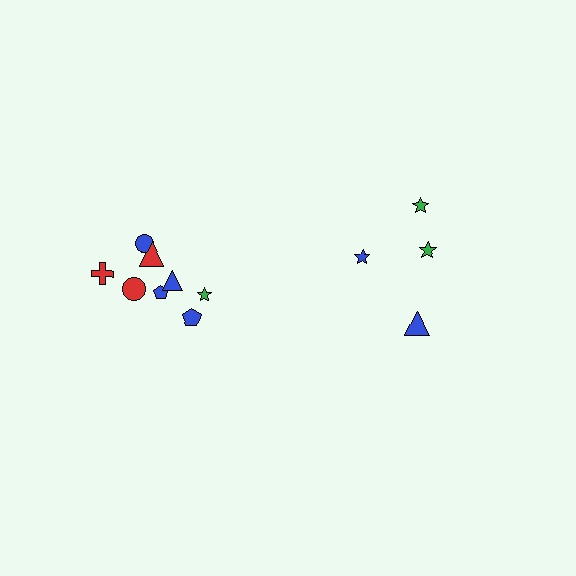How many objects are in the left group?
There are 8 objects.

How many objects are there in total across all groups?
There are 12 objects.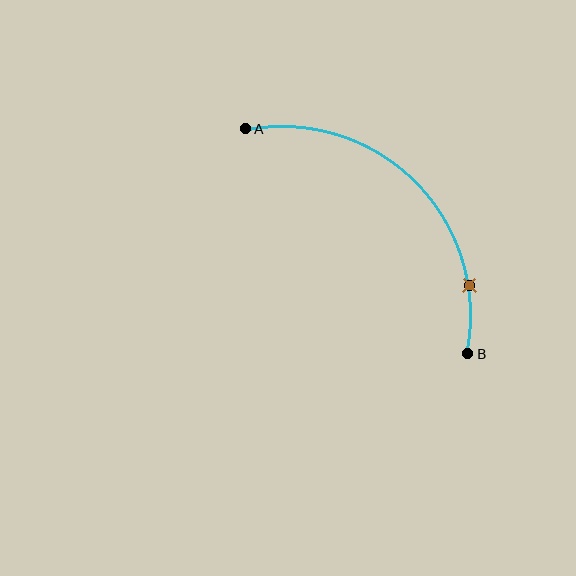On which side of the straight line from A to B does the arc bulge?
The arc bulges above and to the right of the straight line connecting A and B.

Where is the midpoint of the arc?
The arc midpoint is the point on the curve farthest from the straight line joining A and B. It sits above and to the right of that line.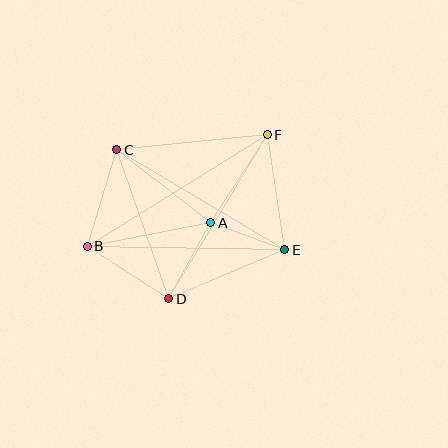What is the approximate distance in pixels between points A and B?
The distance between A and B is approximately 125 pixels.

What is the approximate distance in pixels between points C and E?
The distance between C and E is approximately 195 pixels.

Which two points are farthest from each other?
Points B and F are farthest from each other.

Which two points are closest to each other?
Points A and E are closest to each other.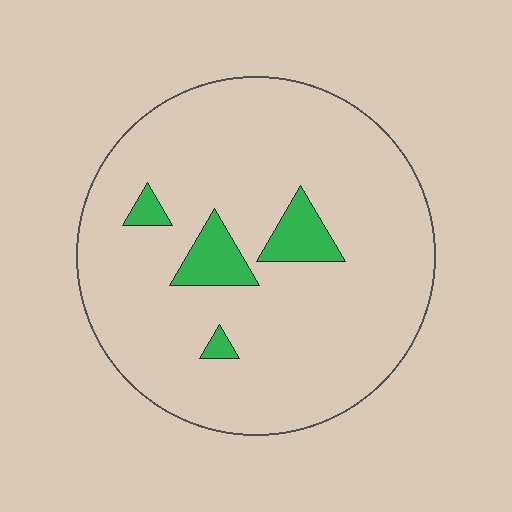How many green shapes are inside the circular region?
4.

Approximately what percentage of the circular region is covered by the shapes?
Approximately 10%.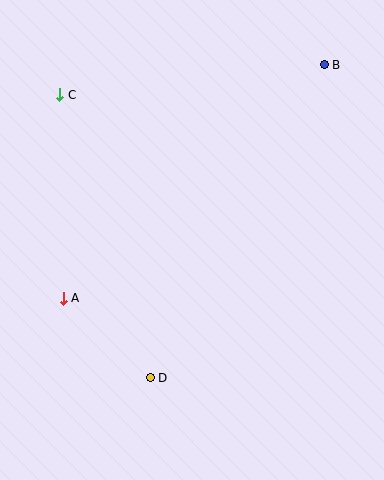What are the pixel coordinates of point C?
Point C is at (60, 95).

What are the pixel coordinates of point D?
Point D is at (150, 378).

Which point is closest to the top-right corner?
Point B is closest to the top-right corner.